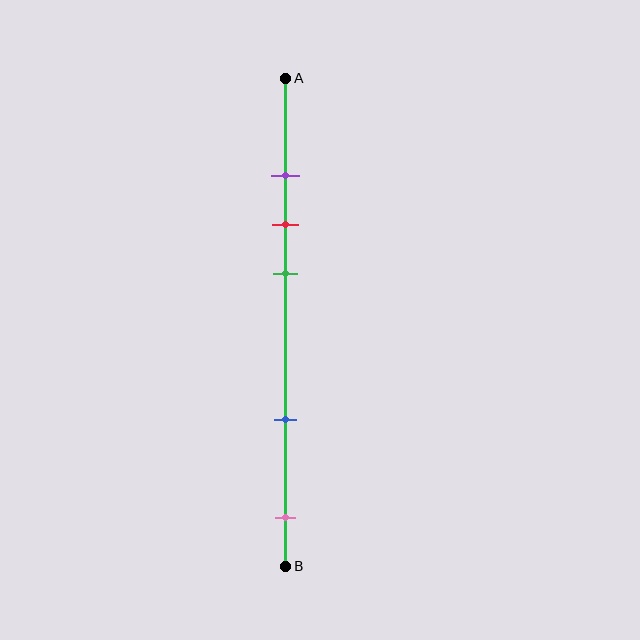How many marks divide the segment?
There are 5 marks dividing the segment.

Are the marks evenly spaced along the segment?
No, the marks are not evenly spaced.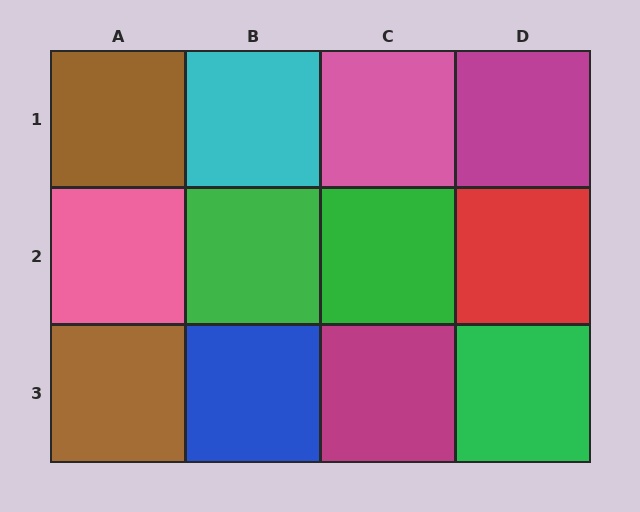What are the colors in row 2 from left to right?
Pink, green, green, red.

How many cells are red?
1 cell is red.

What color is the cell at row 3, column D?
Green.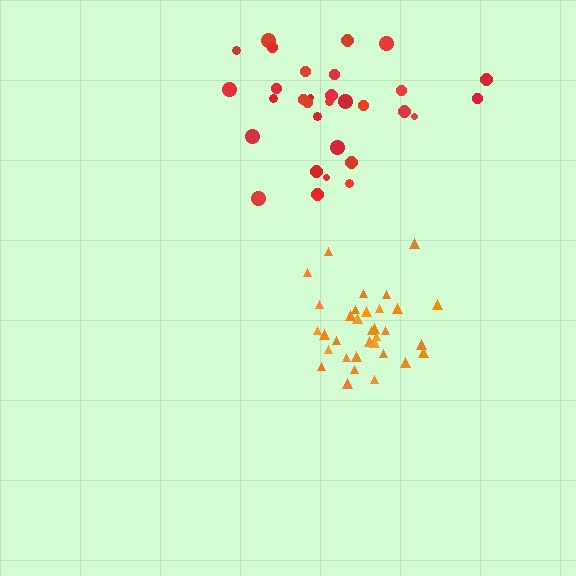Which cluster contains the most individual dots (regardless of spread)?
Orange (33).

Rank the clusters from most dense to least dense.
orange, red.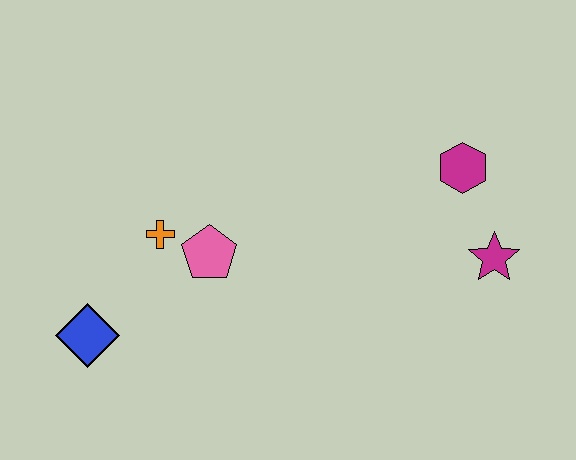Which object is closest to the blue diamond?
The orange cross is closest to the blue diamond.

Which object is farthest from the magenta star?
The blue diamond is farthest from the magenta star.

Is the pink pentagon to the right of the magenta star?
No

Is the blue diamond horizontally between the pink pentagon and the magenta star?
No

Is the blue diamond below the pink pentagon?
Yes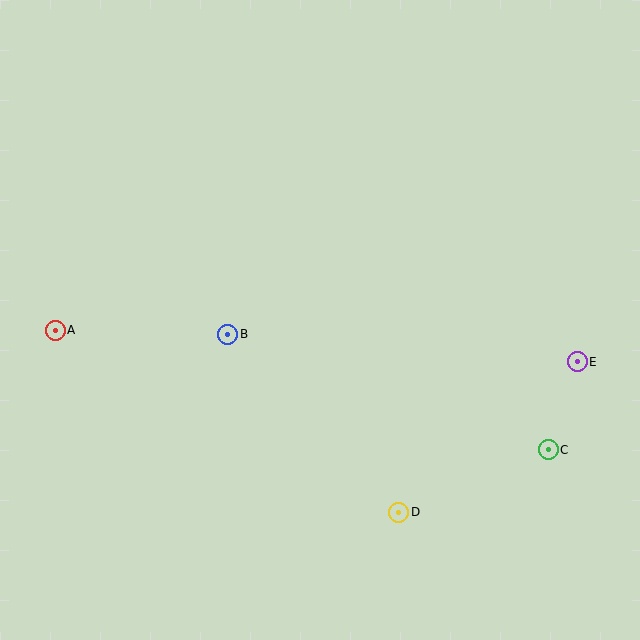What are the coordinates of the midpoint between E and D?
The midpoint between E and D is at (488, 437).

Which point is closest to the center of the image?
Point B at (228, 334) is closest to the center.